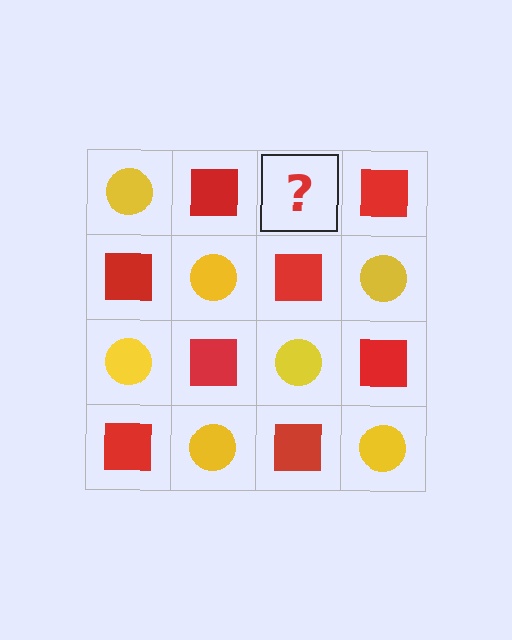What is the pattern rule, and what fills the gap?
The rule is that it alternates yellow circle and red square in a checkerboard pattern. The gap should be filled with a yellow circle.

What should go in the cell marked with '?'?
The missing cell should contain a yellow circle.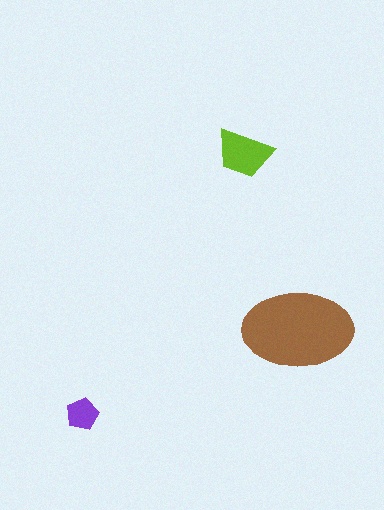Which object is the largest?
The brown ellipse.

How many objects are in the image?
There are 3 objects in the image.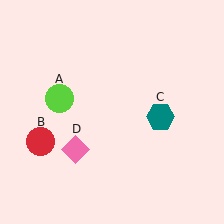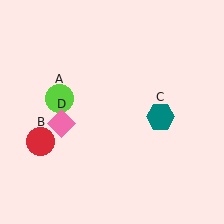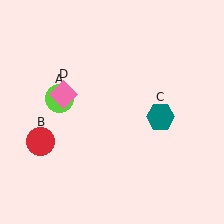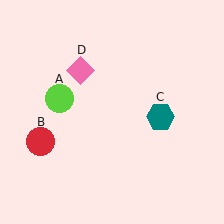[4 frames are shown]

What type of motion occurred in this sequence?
The pink diamond (object D) rotated clockwise around the center of the scene.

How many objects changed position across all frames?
1 object changed position: pink diamond (object D).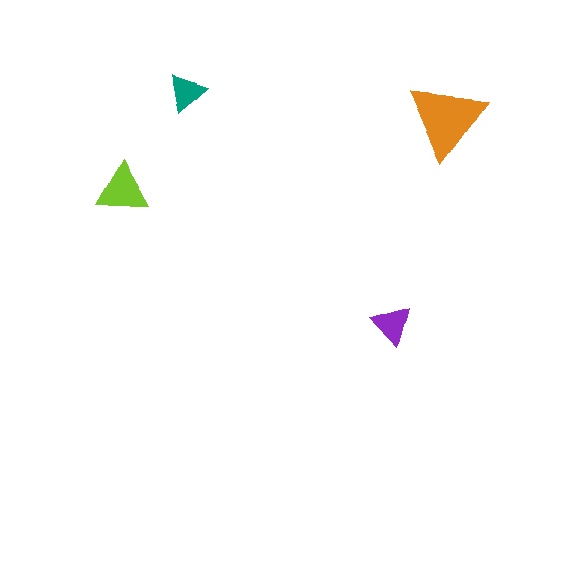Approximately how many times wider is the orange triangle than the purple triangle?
About 2 times wider.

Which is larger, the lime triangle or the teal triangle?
The lime one.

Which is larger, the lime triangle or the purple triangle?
The lime one.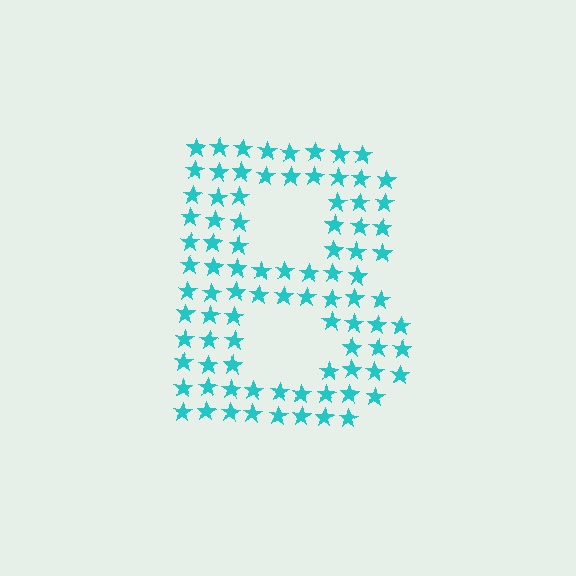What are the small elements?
The small elements are stars.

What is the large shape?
The large shape is the letter B.